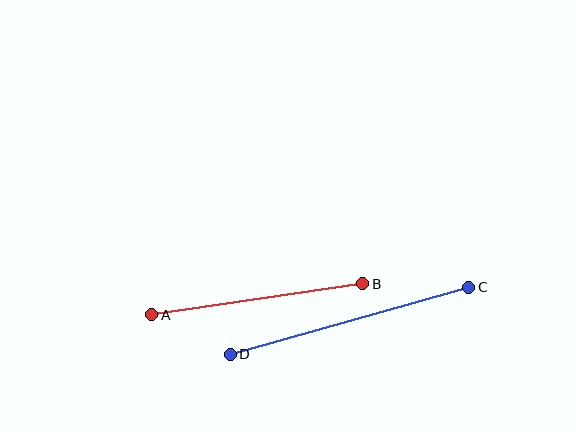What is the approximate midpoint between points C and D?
The midpoint is at approximately (350, 321) pixels.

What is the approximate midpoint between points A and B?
The midpoint is at approximately (257, 299) pixels.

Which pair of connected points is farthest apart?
Points C and D are farthest apart.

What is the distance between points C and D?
The distance is approximately 248 pixels.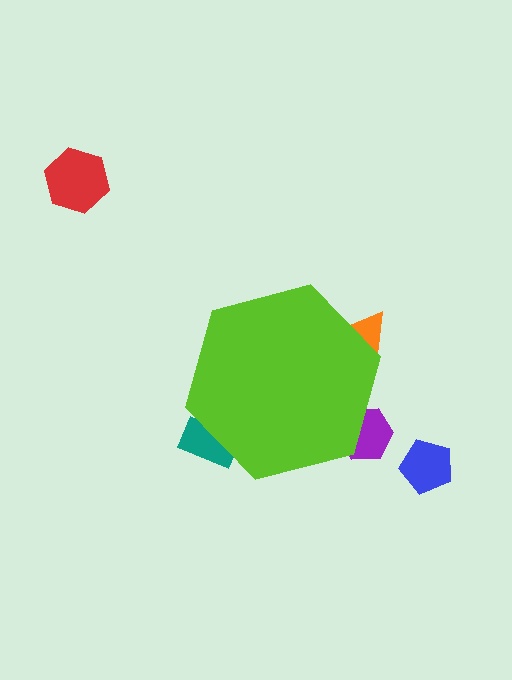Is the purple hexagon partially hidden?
Yes, the purple hexagon is partially hidden behind the lime hexagon.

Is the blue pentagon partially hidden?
No, the blue pentagon is fully visible.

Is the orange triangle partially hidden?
Yes, the orange triangle is partially hidden behind the lime hexagon.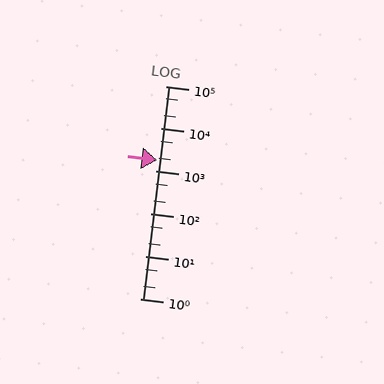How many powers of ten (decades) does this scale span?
The scale spans 5 decades, from 1 to 100000.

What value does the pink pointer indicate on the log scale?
The pointer indicates approximately 1800.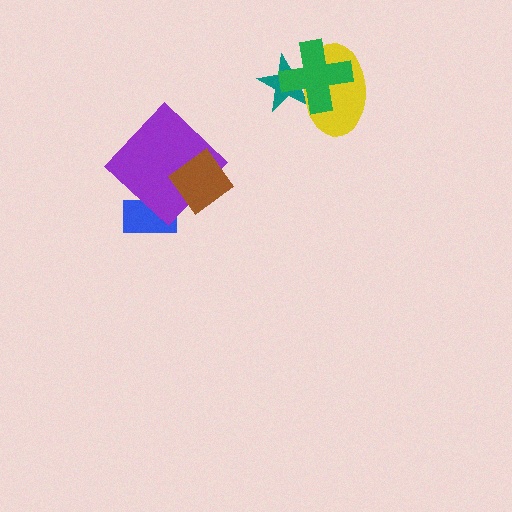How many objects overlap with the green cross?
2 objects overlap with the green cross.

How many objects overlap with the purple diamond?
2 objects overlap with the purple diamond.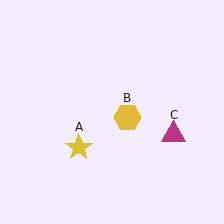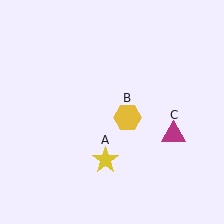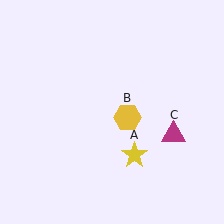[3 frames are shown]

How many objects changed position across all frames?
1 object changed position: yellow star (object A).